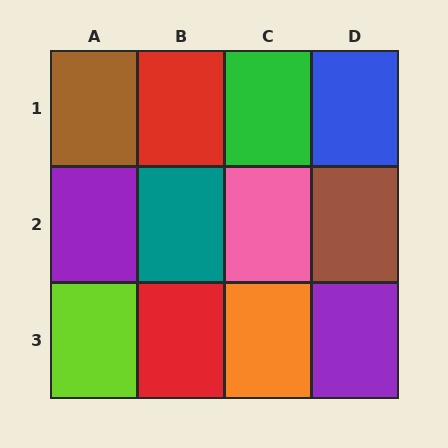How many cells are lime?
1 cell is lime.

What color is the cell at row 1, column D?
Blue.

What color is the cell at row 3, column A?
Lime.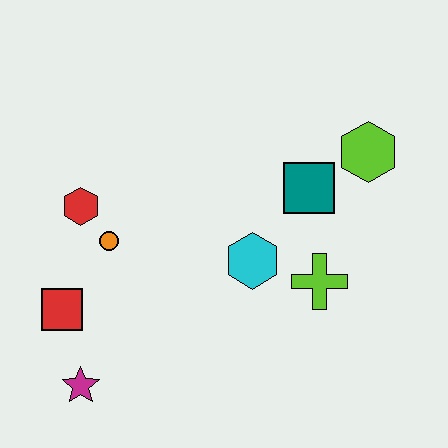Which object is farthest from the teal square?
The magenta star is farthest from the teal square.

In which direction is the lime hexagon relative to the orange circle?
The lime hexagon is to the right of the orange circle.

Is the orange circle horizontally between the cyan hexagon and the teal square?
No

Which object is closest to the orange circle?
The red hexagon is closest to the orange circle.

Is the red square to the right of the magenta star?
No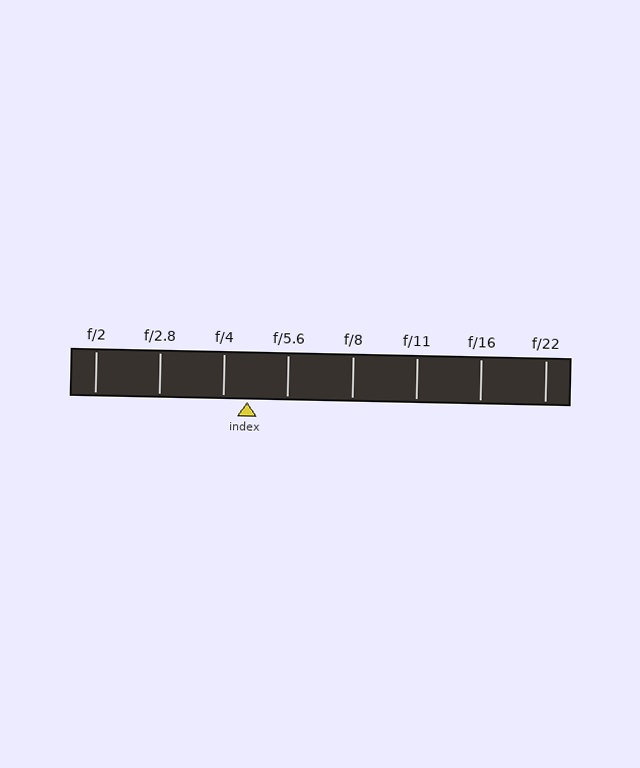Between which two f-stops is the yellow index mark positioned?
The index mark is between f/4 and f/5.6.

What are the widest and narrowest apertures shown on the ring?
The widest aperture shown is f/2 and the narrowest is f/22.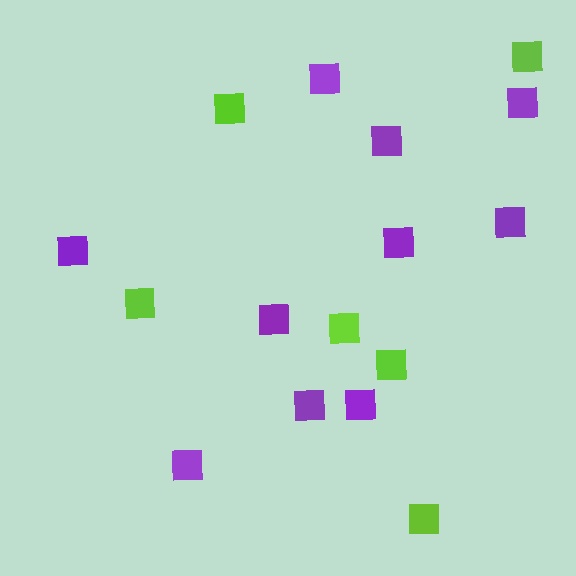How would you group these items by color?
There are 2 groups: one group of purple squares (10) and one group of lime squares (6).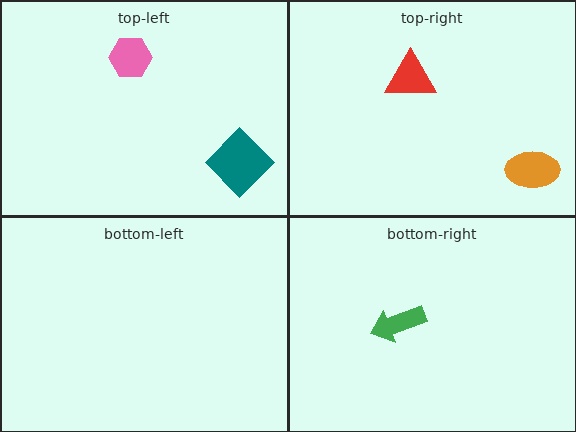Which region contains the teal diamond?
The top-left region.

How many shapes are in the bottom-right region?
1.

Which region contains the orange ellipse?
The top-right region.